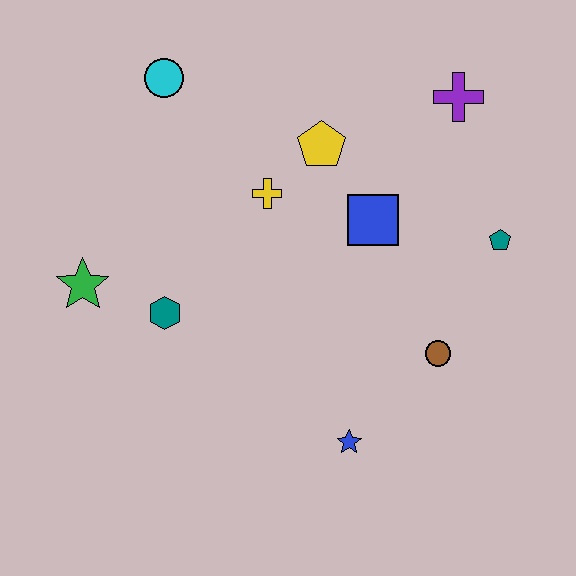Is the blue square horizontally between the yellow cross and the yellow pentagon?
No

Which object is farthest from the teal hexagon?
The purple cross is farthest from the teal hexagon.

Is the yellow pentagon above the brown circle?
Yes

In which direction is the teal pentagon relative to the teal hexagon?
The teal pentagon is to the right of the teal hexagon.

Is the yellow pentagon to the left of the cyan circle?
No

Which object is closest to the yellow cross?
The yellow pentagon is closest to the yellow cross.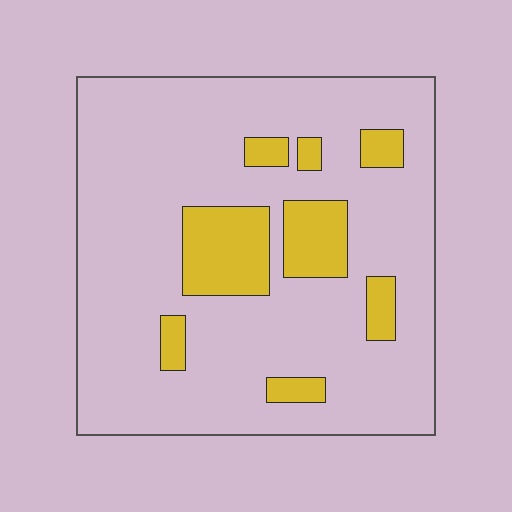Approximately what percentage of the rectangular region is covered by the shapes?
Approximately 15%.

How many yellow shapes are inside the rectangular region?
8.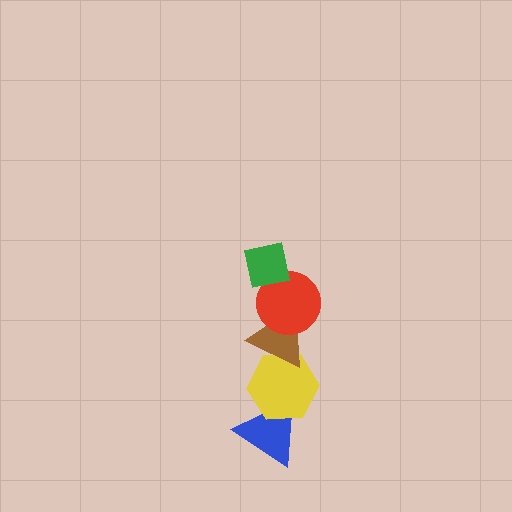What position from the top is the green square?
The green square is 1st from the top.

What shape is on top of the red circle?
The green square is on top of the red circle.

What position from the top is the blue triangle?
The blue triangle is 5th from the top.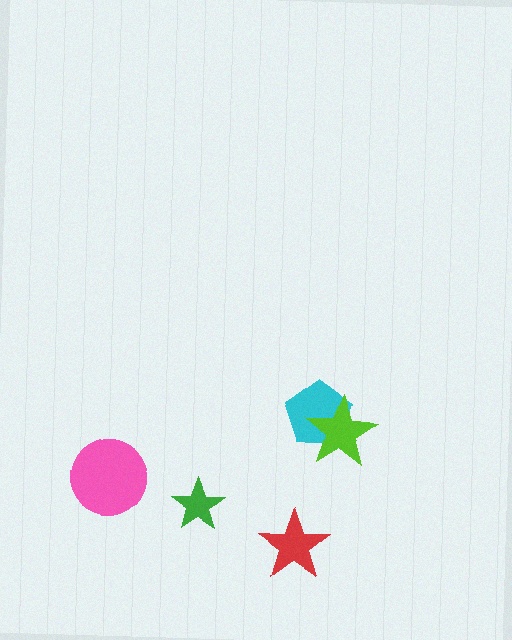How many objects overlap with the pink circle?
0 objects overlap with the pink circle.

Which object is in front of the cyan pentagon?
The lime star is in front of the cyan pentagon.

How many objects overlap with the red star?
0 objects overlap with the red star.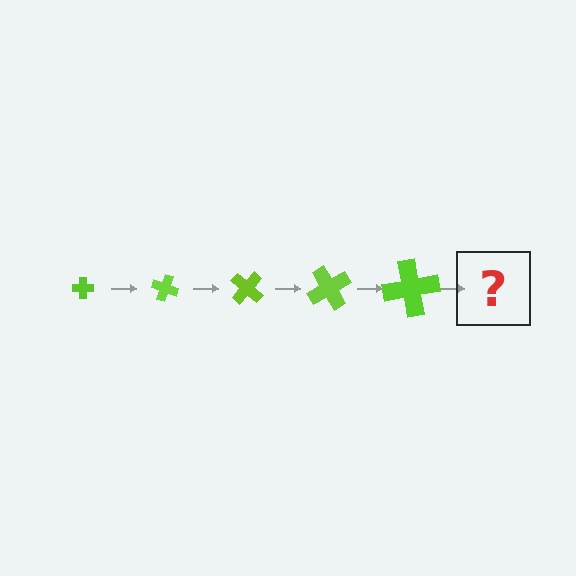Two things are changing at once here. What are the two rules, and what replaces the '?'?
The two rules are that the cross grows larger each step and it rotates 20 degrees each step. The '?' should be a cross, larger than the previous one and rotated 100 degrees from the start.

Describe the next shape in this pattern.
It should be a cross, larger than the previous one and rotated 100 degrees from the start.